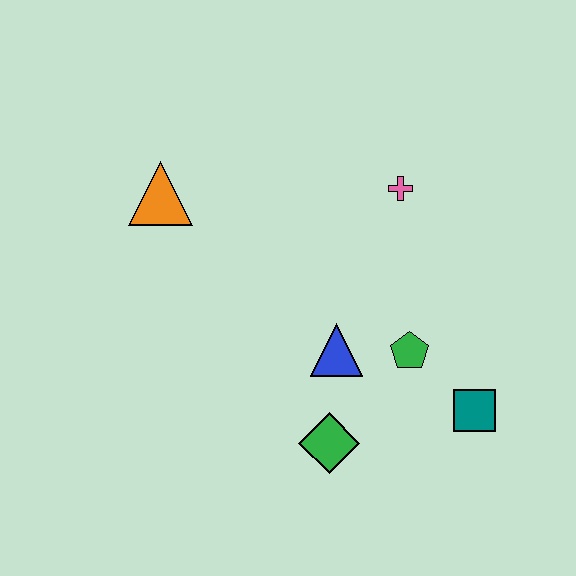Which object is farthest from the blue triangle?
The orange triangle is farthest from the blue triangle.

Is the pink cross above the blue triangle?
Yes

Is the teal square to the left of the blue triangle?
No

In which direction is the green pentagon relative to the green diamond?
The green pentagon is above the green diamond.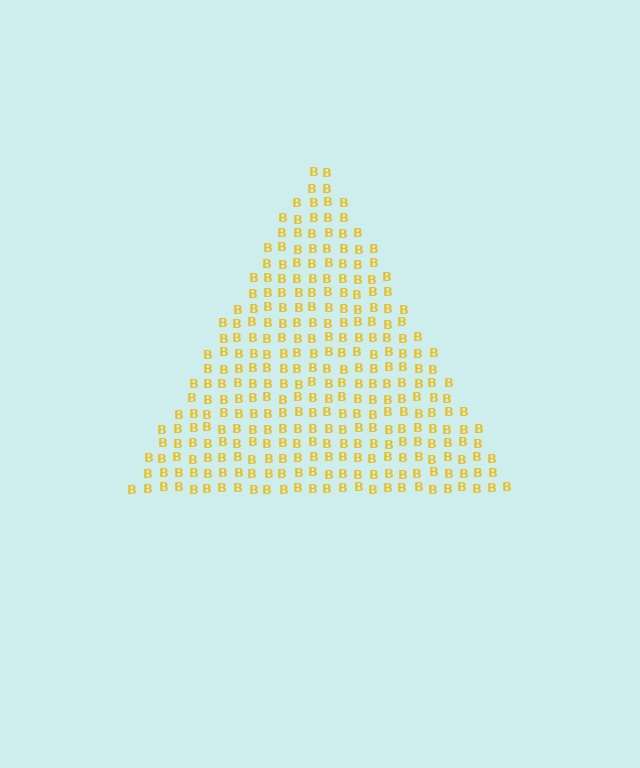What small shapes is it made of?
It is made of small letter B's.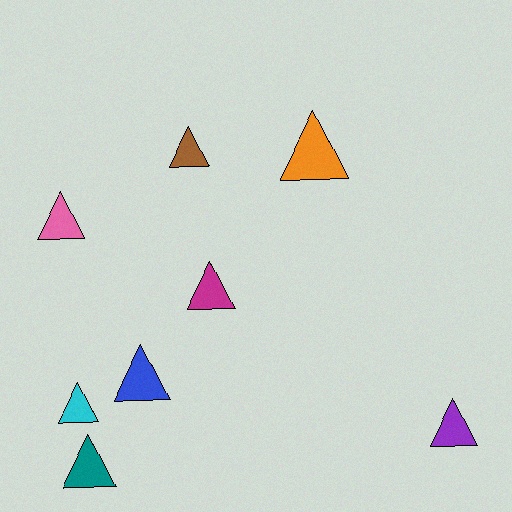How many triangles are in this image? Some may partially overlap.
There are 8 triangles.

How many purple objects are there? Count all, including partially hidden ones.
There is 1 purple object.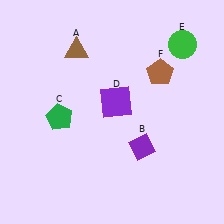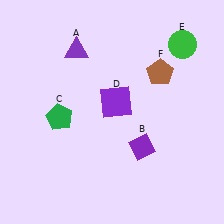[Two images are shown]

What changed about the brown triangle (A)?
In Image 1, A is brown. In Image 2, it changed to purple.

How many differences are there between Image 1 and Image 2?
There is 1 difference between the two images.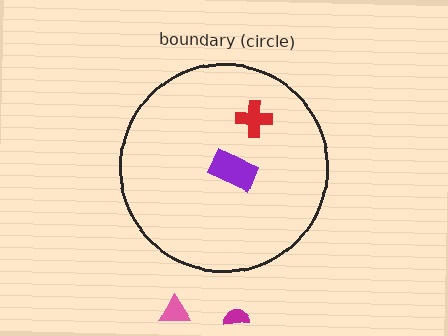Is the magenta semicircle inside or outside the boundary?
Outside.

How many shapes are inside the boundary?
2 inside, 2 outside.